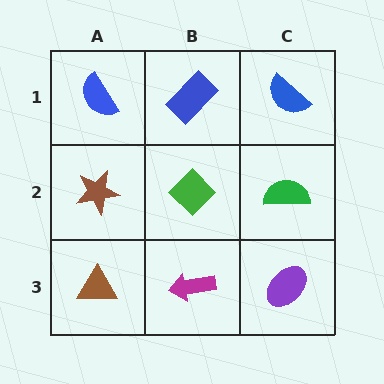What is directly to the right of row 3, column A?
A magenta arrow.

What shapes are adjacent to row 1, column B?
A green diamond (row 2, column B), a blue semicircle (row 1, column A), a blue semicircle (row 1, column C).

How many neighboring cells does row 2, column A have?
3.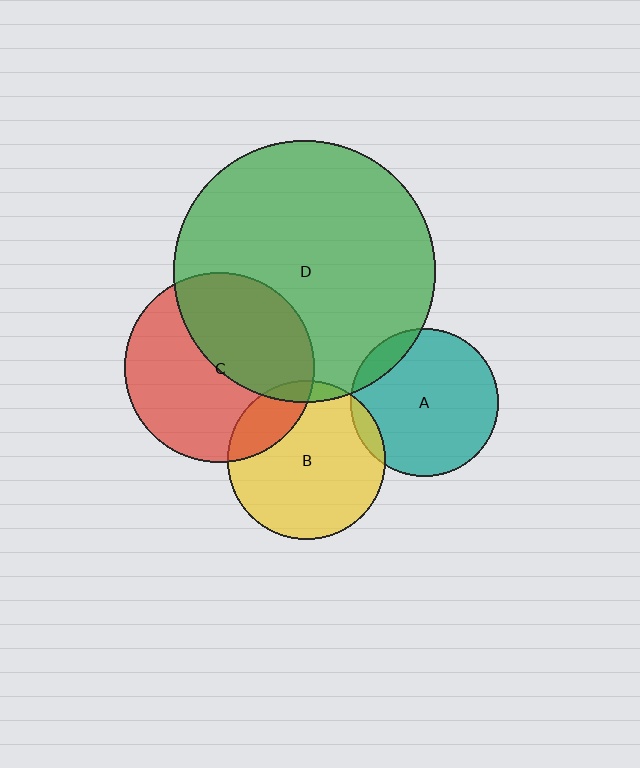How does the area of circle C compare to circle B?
Approximately 1.4 times.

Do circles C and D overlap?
Yes.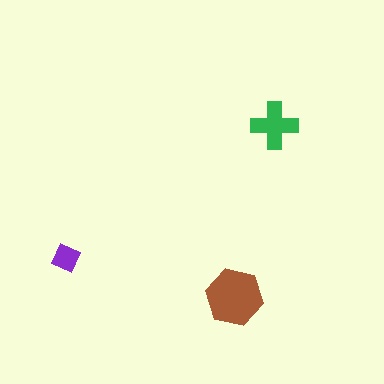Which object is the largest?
The brown hexagon.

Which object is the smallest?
The purple diamond.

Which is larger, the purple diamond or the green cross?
The green cross.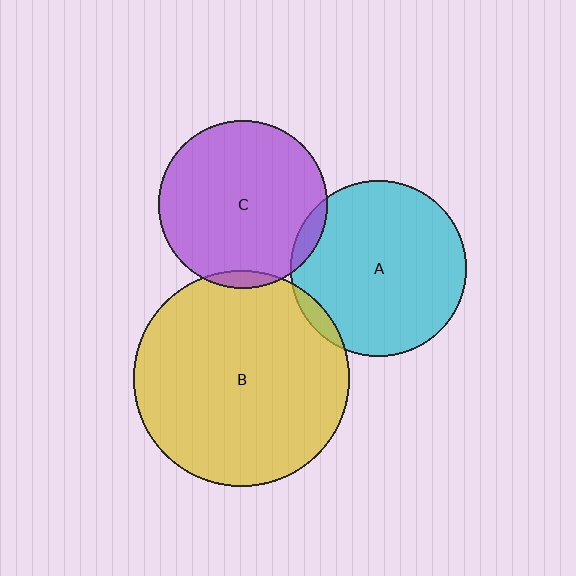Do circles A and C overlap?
Yes.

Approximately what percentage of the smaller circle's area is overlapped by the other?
Approximately 5%.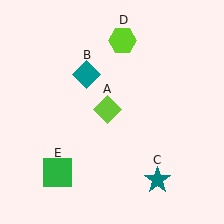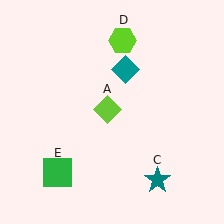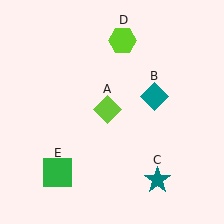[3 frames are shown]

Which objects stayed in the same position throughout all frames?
Lime diamond (object A) and teal star (object C) and lime hexagon (object D) and green square (object E) remained stationary.